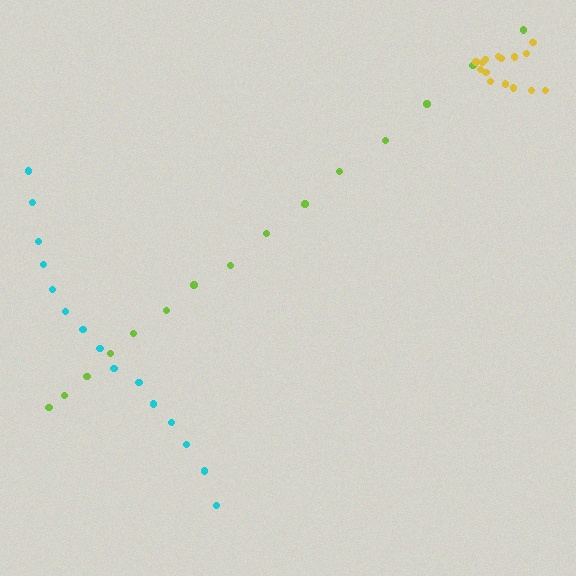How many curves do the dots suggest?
There are 3 distinct paths.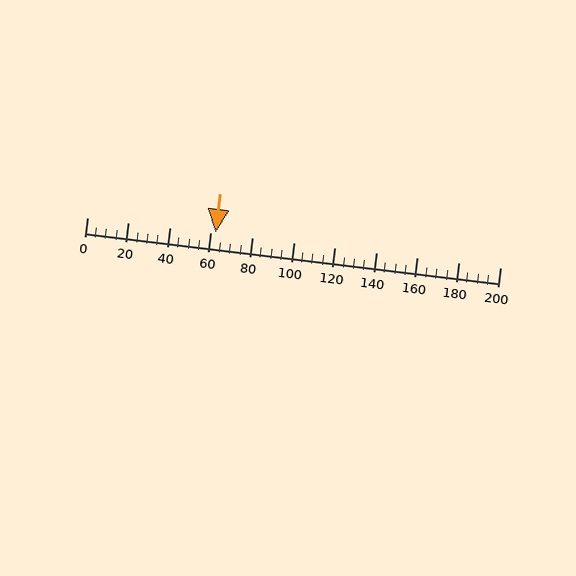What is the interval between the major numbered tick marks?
The major tick marks are spaced 20 units apart.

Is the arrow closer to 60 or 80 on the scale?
The arrow is closer to 60.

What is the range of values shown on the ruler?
The ruler shows values from 0 to 200.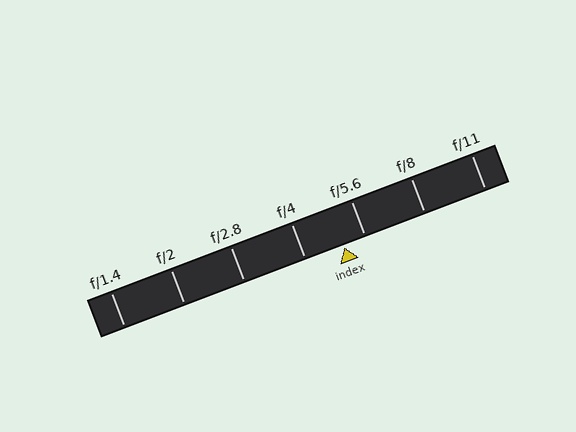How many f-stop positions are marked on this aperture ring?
There are 7 f-stop positions marked.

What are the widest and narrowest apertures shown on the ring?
The widest aperture shown is f/1.4 and the narrowest is f/11.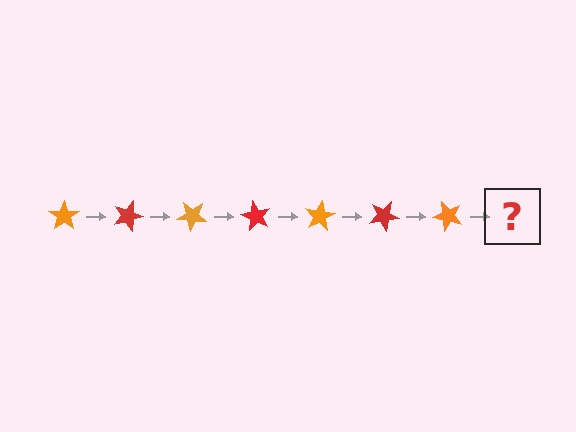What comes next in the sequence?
The next element should be a red star, rotated 140 degrees from the start.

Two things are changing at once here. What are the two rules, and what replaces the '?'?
The two rules are that it rotates 20 degrees each step and the color cycles through orange and red. The '?' should be a red star, rotated 140 degrees from the start.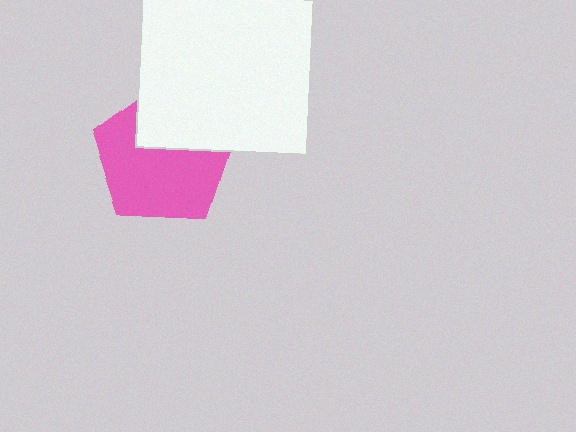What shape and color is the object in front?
The object in front is a white square.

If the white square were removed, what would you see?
You would see the complete pink pentagon.